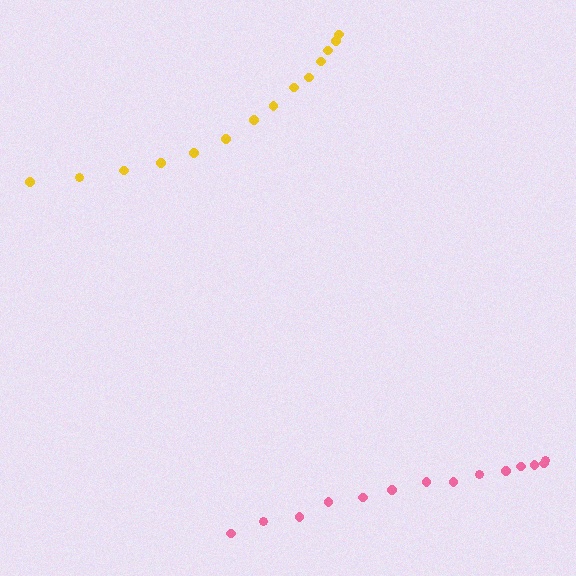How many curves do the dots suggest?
There are 2 distinct paths.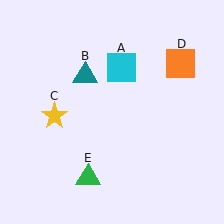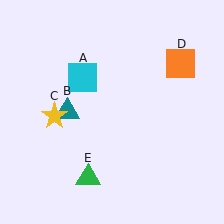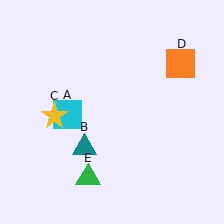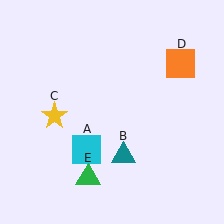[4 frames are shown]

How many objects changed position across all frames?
2 objects changed position: cyan square (object A), teal triangle (object B).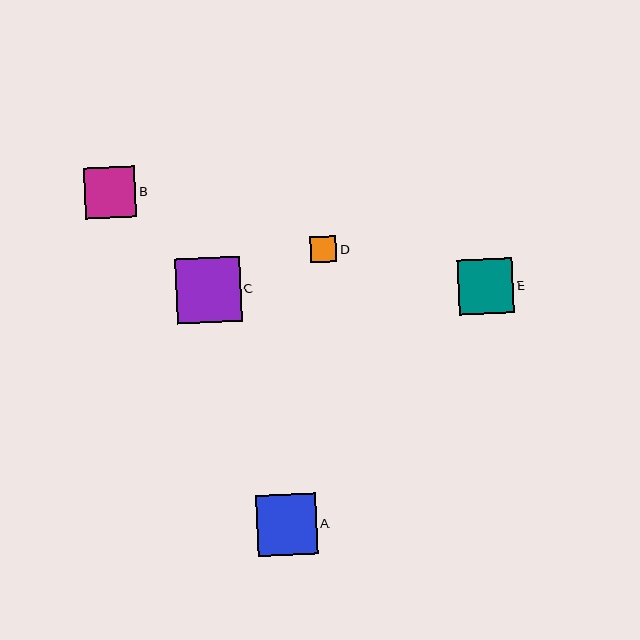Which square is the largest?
Square C is the largest with a size of approximately 65 pixels.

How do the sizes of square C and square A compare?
Square C and square A are approximately the same size.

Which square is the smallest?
Square D is the smallest with a size of approximately 26 pixels.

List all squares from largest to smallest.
From largest to smallest: C, A, E, B, D.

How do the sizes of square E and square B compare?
Square E and square B are approximately the same size.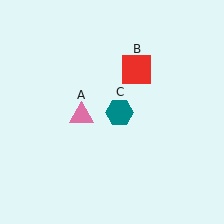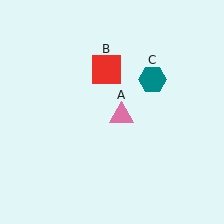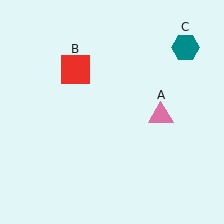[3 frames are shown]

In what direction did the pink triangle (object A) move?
The pink triangle (object A) moved right.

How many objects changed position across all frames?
3 objects changed position: pink triangle (object A), red square (object B), teal hexagon (object C).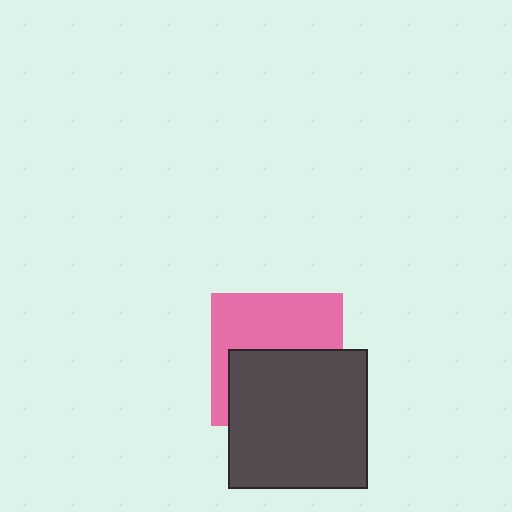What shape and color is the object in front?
The object in front is a dark gray square.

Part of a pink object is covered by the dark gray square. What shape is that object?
It is a square.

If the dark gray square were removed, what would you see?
You would see the complete pink square.